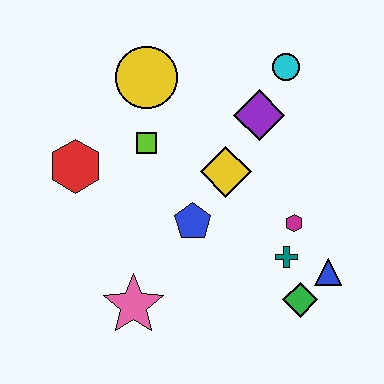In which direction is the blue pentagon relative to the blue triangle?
The blue pentagon is to the left of the blue triangle.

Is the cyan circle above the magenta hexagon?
Yes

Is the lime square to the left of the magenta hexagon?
Yes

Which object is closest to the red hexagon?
The lime square is closest to the red hexagon.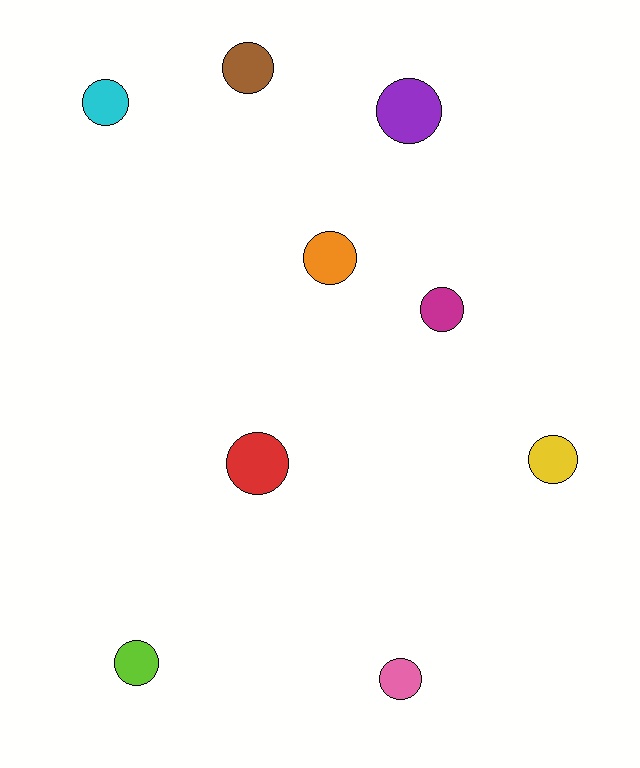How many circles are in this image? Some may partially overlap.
There are 9 circles.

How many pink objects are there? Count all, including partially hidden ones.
There is 1 pink object.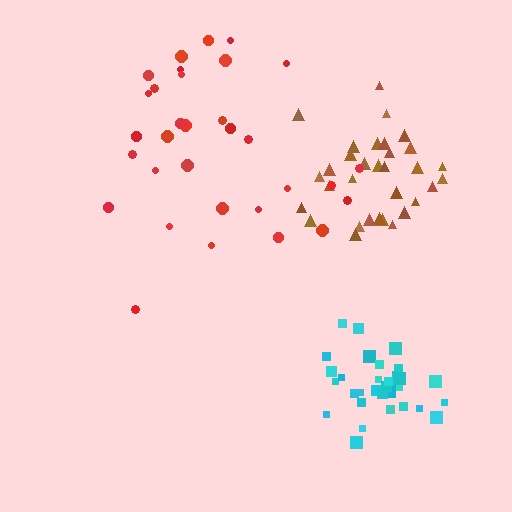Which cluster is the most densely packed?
Cyan.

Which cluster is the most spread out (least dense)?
Red.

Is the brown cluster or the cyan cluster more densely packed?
Cyan.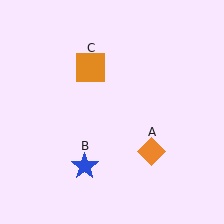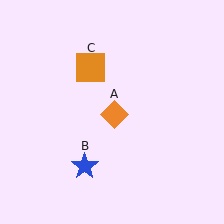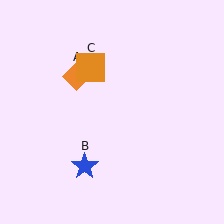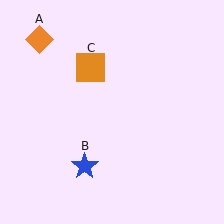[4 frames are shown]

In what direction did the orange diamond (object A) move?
The orange diamond (object A) moved up and to the left.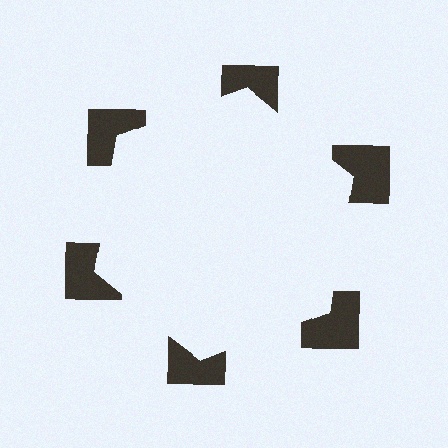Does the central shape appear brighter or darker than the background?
It typically appears slightly brighter than the background, even though no actual brightness change is drawn.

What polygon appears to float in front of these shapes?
An illusory hexagon — its edges are inferred from the aligned wedge cuts in the notched squares, not physically drawn.